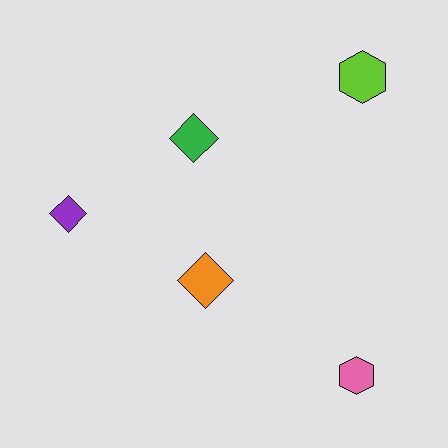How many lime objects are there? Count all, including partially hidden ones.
There is 1 lime object.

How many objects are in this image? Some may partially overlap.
There are 5 objects.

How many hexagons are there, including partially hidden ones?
There are 2 hexagons.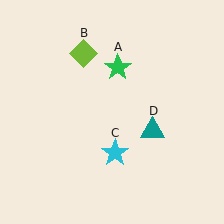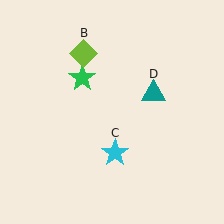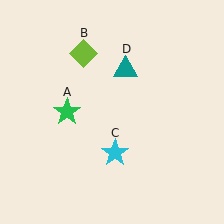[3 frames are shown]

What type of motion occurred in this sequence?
The green star (object A), teal triangle (object D) rotated counterclockwise around the center of the scene.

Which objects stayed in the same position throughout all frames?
Lime diamond (object B) and cyan star (object C) remained stationary.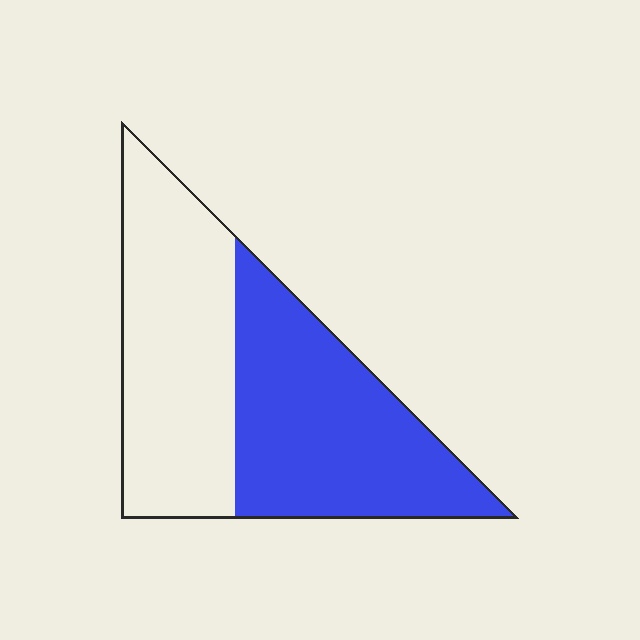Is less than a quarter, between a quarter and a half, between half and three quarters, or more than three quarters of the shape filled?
Between half and three quarters.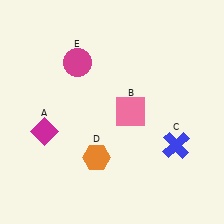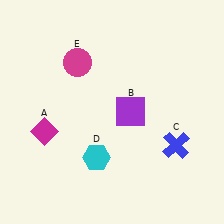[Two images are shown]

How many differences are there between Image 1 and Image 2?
There are 2 differences between the two images.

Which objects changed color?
B changed from pink to purple. D changed from orange to cyan.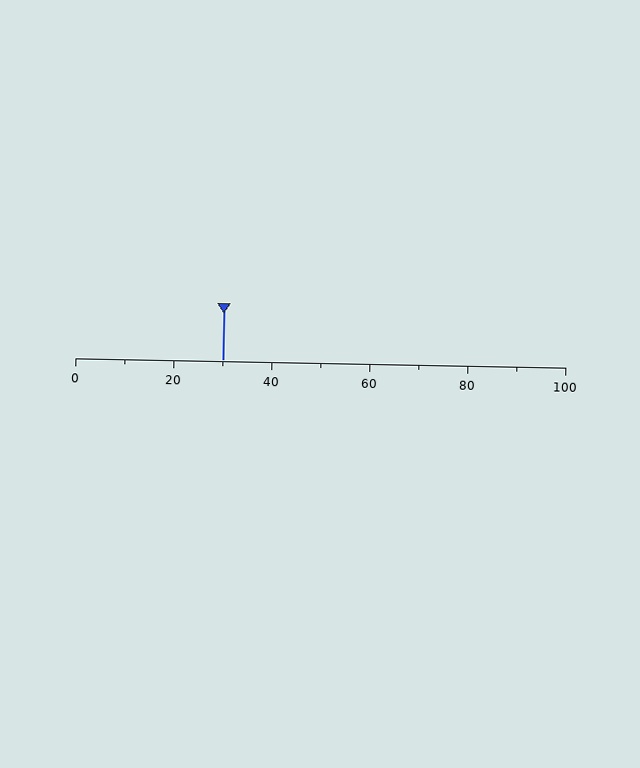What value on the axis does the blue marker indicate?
The marker indicates approximately 30.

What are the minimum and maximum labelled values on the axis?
The axis runs from 0 to 100.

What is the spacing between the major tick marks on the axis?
The major ticks are spaced 20 apart.